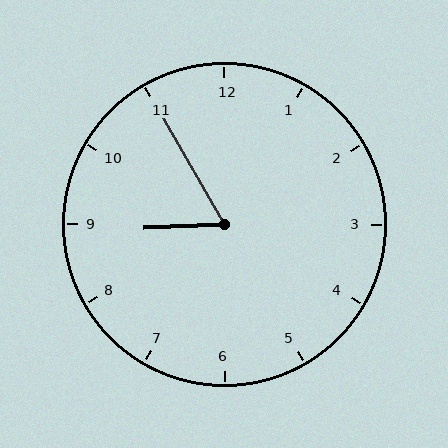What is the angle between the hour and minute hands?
Approximately 62 degrees.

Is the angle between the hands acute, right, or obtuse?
It is acute.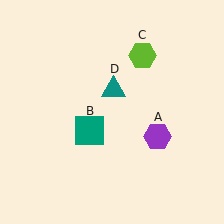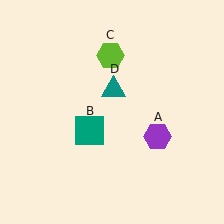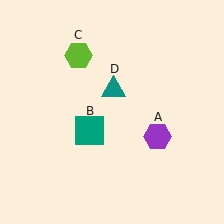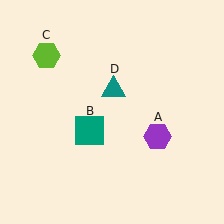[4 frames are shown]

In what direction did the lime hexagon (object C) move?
The lime hexagon (object C) moved left.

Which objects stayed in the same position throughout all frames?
Purple hexagon (object A) and teal square (object B) and teal triangle (object D) remained stationary.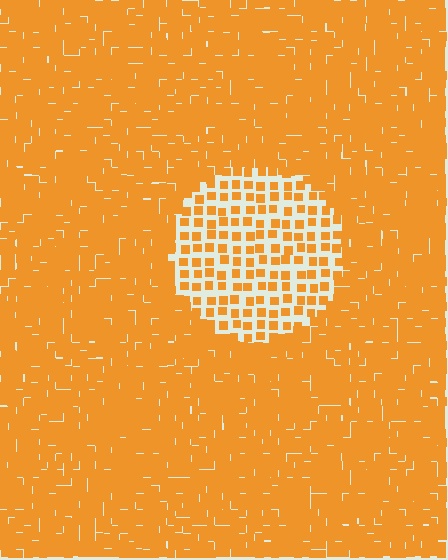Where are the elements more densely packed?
The elements are more densely packed outside the circle boundary.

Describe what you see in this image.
The image contains small orange elements arranged at two different densities. A circle-shaped region is visible where the elements are less densely packed than the surrounding area.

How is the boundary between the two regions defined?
The boundary is defined by a change in element density (approximately 2.6x ratio). All elements are the same color, size, and shape.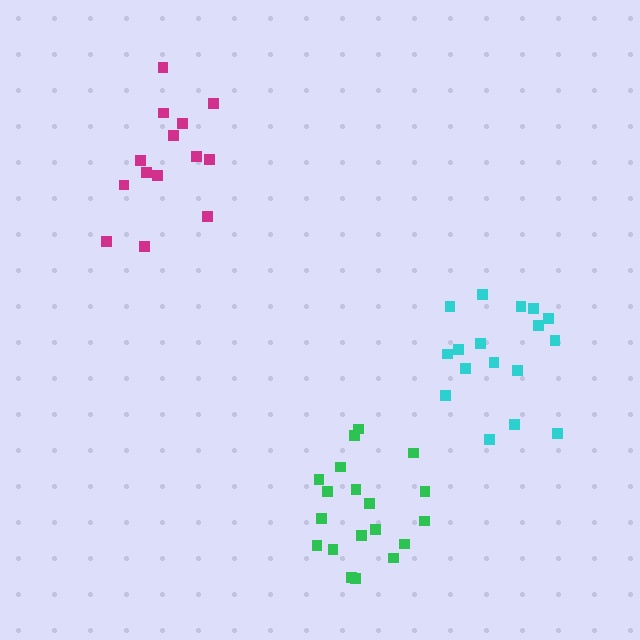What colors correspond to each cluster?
The clusters are colored: magenta, green, cyan.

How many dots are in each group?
Group 1: 14 dots, Group 2: 19 dots, Group 3: 17 dots (50 total).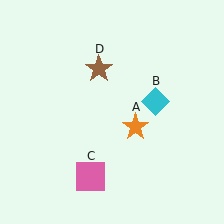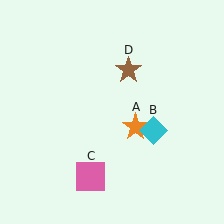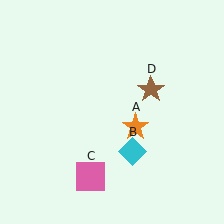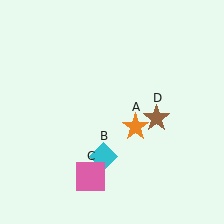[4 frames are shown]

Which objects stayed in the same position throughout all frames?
Orange star (object A) and pink square (object C) remained stationary.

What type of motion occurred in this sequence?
The cyan diamond (object B), brown star (object D) rotated clockwise around the center of the scene.